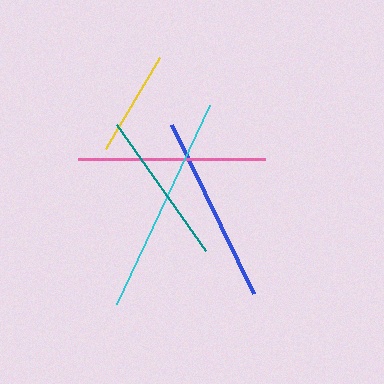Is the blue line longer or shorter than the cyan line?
The cyan line is longer than the blue line.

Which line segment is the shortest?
The yellow line is the shortest at approximately 106 pixels.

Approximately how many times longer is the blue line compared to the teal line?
The blue line is approximately 1.2 times the length of the teal line.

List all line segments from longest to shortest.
From longest to shortest: cyan, blue, pink, teal, yellow.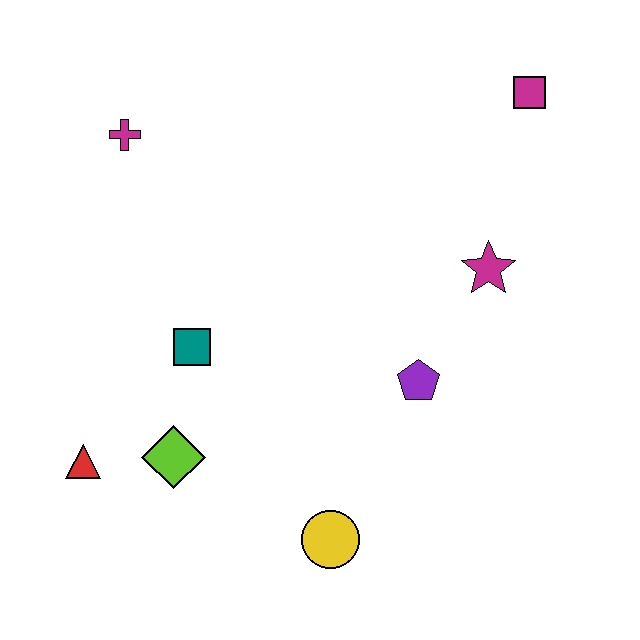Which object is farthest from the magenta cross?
The yellow circle is farthest from the magenta cross.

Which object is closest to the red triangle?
The lime diamond is closest to the red triangle.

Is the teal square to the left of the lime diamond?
No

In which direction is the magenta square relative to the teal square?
The magenta square is to the right of the teal square.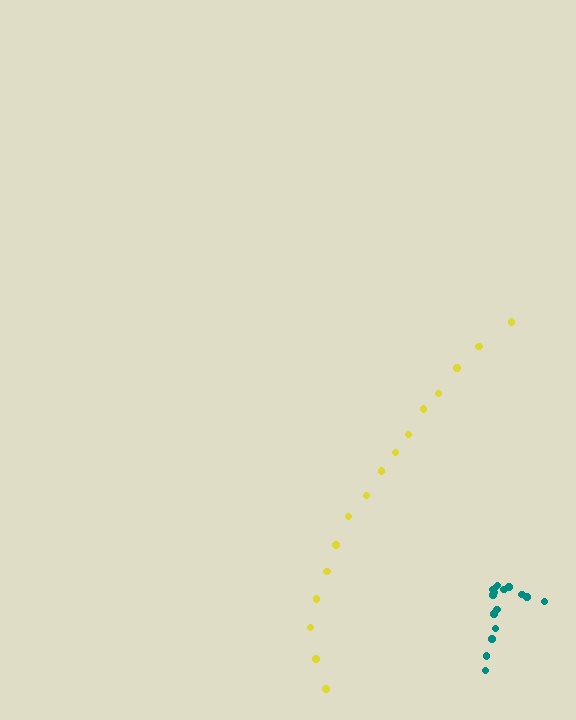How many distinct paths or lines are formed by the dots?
There are 2 distinct paths.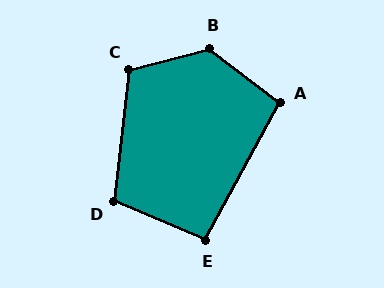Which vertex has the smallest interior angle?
E, at approximately 96 degrees.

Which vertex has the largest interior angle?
B, at approximately 127 degrees.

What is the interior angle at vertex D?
Approximately 106 degrees (obtuse).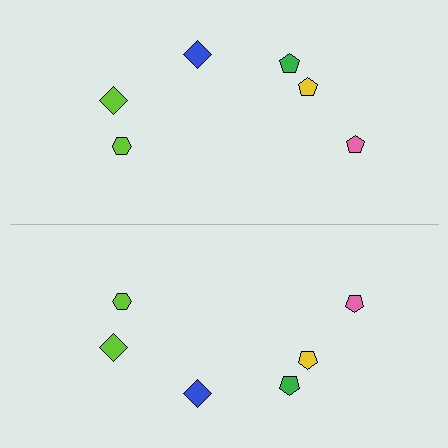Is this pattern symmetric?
Yes, this pattern has bilateral (reflection) symmetry.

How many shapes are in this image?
There are 12 shapes in this image.